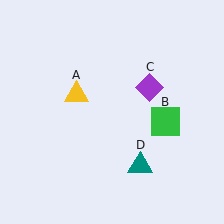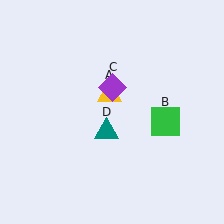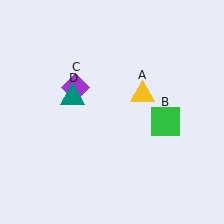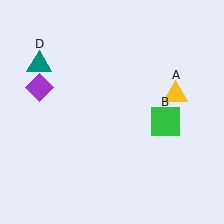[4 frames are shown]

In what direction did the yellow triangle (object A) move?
The yellow triangle (object A) moved right.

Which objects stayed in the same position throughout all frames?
Green square (object B) remained stationary.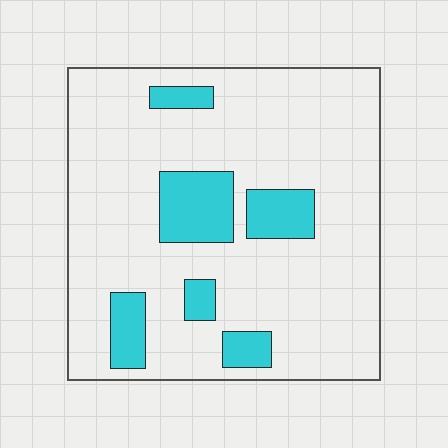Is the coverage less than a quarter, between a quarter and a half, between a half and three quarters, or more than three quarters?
Less than a quarter.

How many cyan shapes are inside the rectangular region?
6.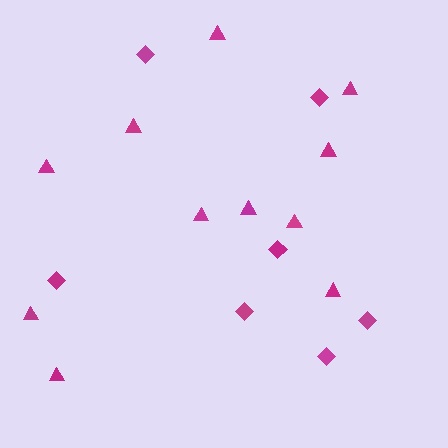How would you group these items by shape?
There are 2 groups: one group of diamonds (7) and one group of triangles (11).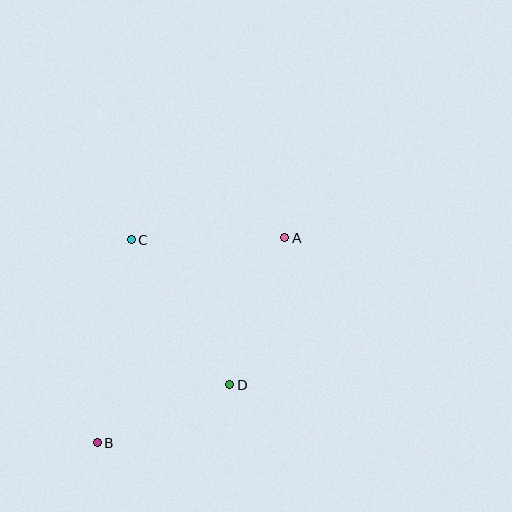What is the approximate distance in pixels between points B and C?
The distance between B and C is approximately 206 pixels.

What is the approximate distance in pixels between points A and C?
The distance between A and C is approximately 153 pixels.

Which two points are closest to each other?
Points B and D are closest to each other.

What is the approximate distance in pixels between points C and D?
The distance between C and D is approximately 175 pixels.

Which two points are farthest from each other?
Points A and B are farthest from each other.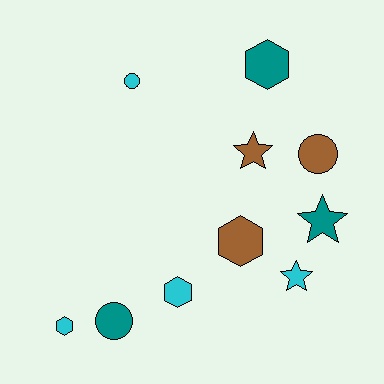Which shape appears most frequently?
Hexagon, with 4 objects.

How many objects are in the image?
There are 10 objects.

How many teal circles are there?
There is 1 teal circle.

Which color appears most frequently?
Cyan, with 4 objects.